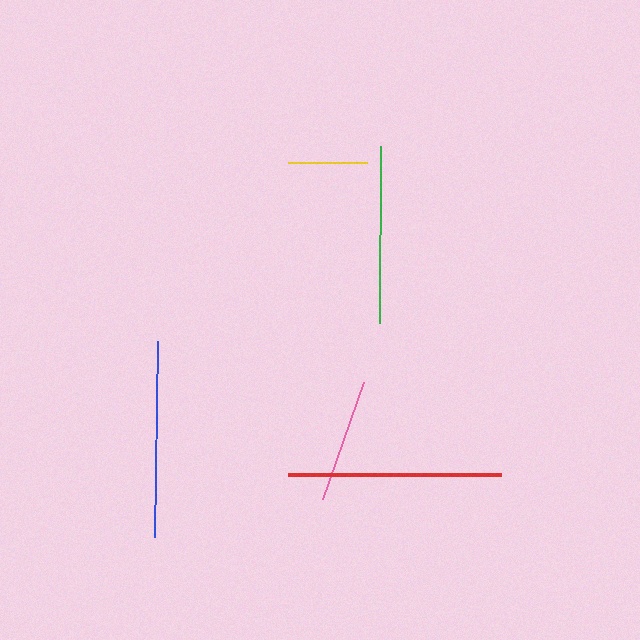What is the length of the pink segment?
The pink segment is approximately 124 pixels long.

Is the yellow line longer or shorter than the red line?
The red line is longer than the yellow line.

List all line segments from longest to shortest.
From longest to shortest: red, blue, green, pink, yellow.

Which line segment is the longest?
The red line is the longest at approximately 213 pixels.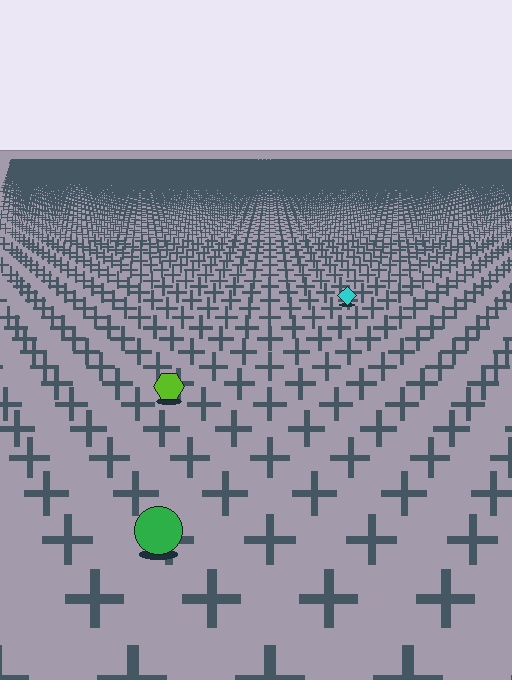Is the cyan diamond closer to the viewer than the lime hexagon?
No. The lime hexagon is closer — you can tell from the texture gradient: the ground texture is coarser near it.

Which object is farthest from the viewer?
The cyan diamond is farthest from the viewer. It appears smaller and the ground texture around it is denser.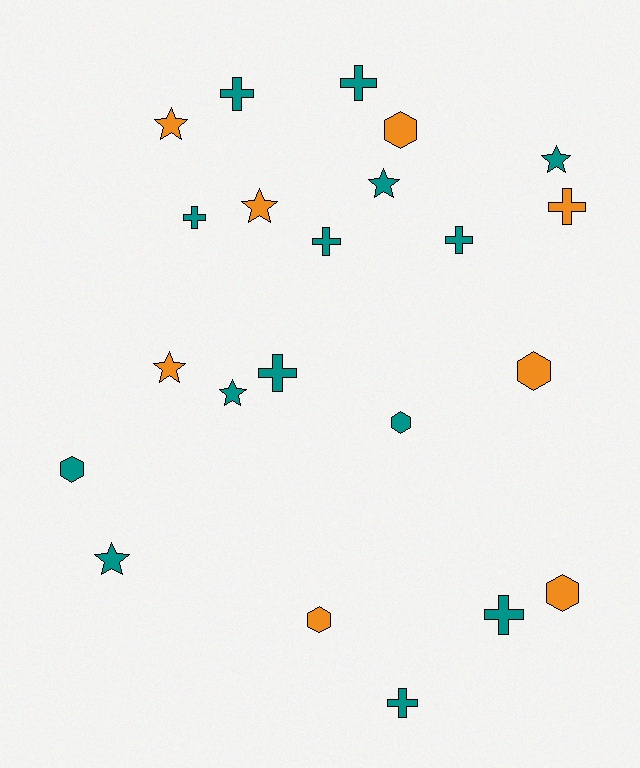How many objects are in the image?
There are 22 objects.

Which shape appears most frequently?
Cross, with 9 objects.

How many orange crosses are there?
There is 1 orange cross.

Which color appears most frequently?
Teal, with 14 objects.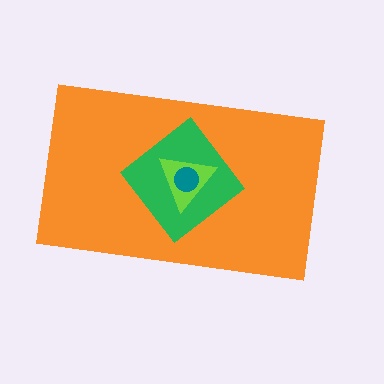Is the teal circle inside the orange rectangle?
Yes.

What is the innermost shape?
The teal circle.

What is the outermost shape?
The orange rectangle.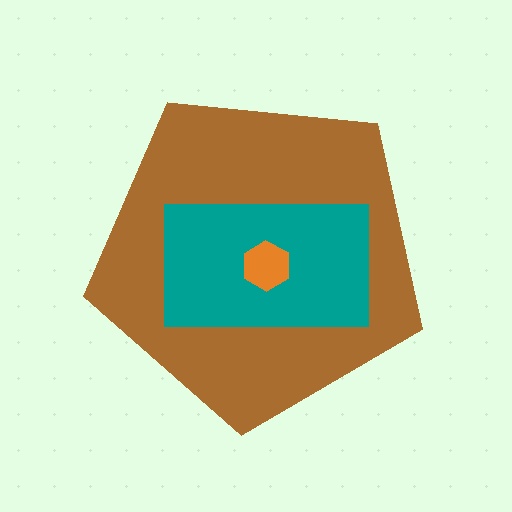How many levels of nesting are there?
3.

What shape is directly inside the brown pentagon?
The teal rectangle.